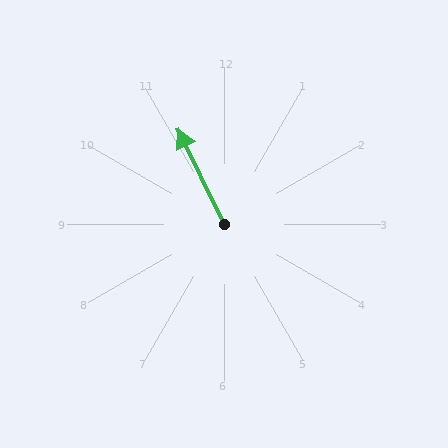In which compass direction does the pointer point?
Northwest.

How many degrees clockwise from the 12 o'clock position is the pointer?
Approximately 334 degrees.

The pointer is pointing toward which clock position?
Roughly 11 o'clock.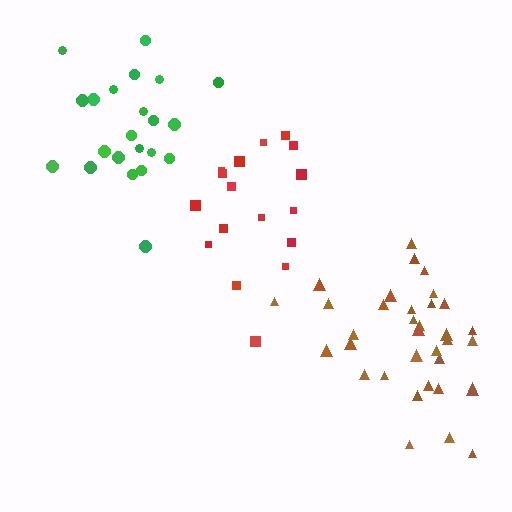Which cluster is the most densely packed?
Brown.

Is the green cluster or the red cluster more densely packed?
Green.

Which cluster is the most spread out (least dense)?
Red.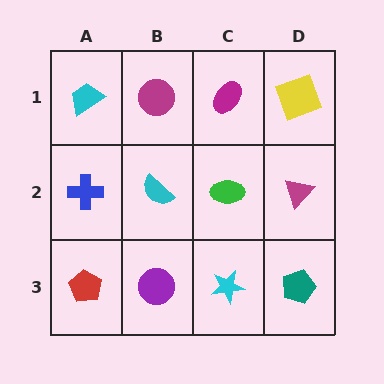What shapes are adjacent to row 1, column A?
A blue cross (row 2, column A), a magenta circle (row 1, column B).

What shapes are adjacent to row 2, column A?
A cyan trapezoid (row 1, column A), a red pentagon (row 3, column A), a cyan semicircle (row 2, column B).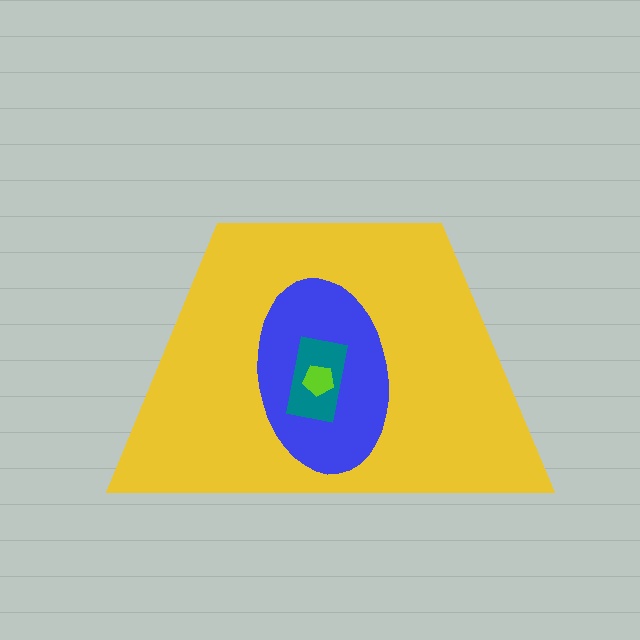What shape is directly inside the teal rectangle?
The lime pentagon.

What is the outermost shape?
The yellow trapezoid.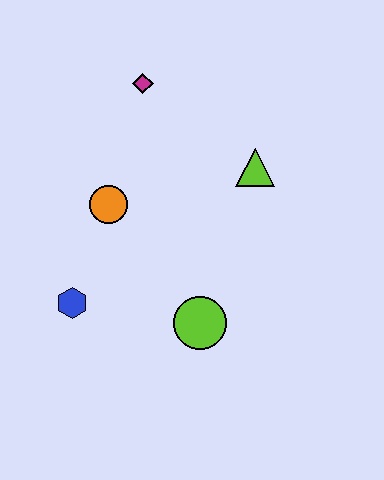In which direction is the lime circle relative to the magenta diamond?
The lime circle is below the magenta diamond.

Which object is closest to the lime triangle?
The magenta diamond is closest to the lime triangle.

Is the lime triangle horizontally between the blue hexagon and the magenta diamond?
No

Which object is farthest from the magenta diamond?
The lime circle is farthest from the magenta diamond.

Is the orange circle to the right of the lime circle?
No